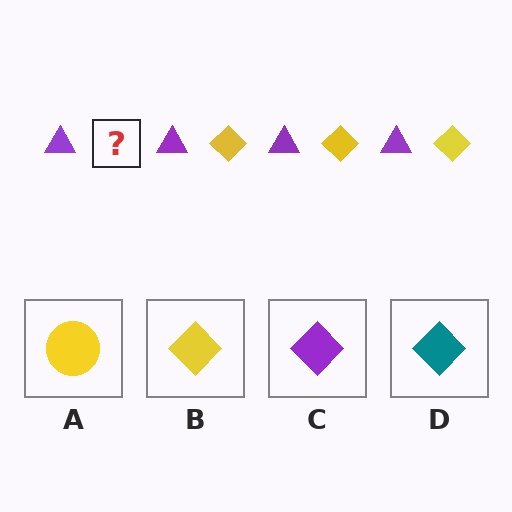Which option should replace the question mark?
Option B.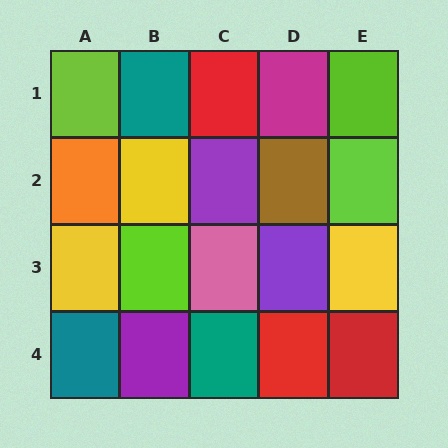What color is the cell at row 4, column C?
Teal.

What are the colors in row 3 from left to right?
Yellow, lime, pink, purple, yellow.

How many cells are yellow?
3 cells are yellow.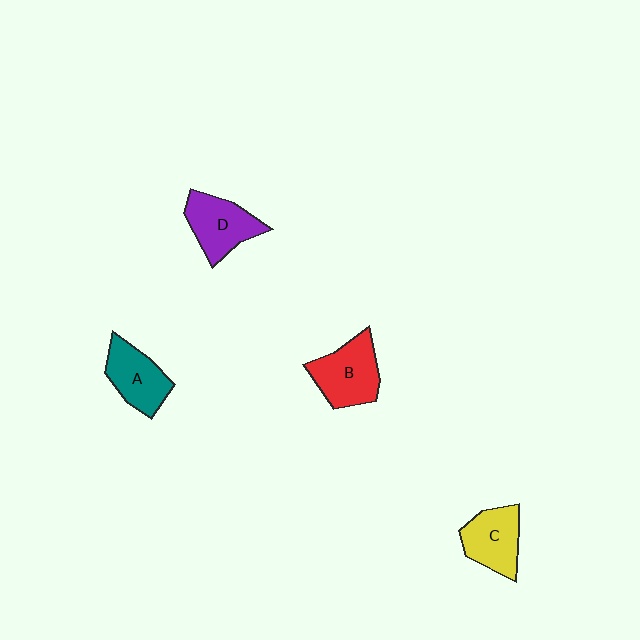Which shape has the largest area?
Shape B (red).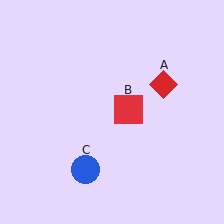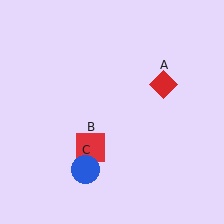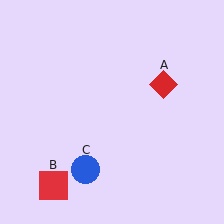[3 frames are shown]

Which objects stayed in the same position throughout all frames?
Red diamond (object A) and blue circle (object C) remained stationary.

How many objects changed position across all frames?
1 object changed position: red square (object B).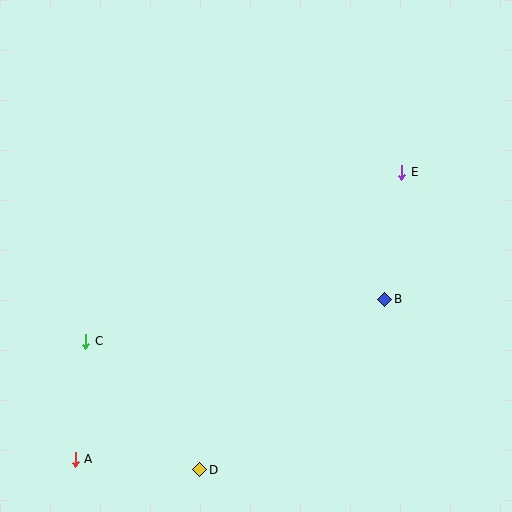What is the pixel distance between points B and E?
The distance between B and E is 128 pixels.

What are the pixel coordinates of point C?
Point C is at (86, 341).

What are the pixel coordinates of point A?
Point A is at (75, 459).